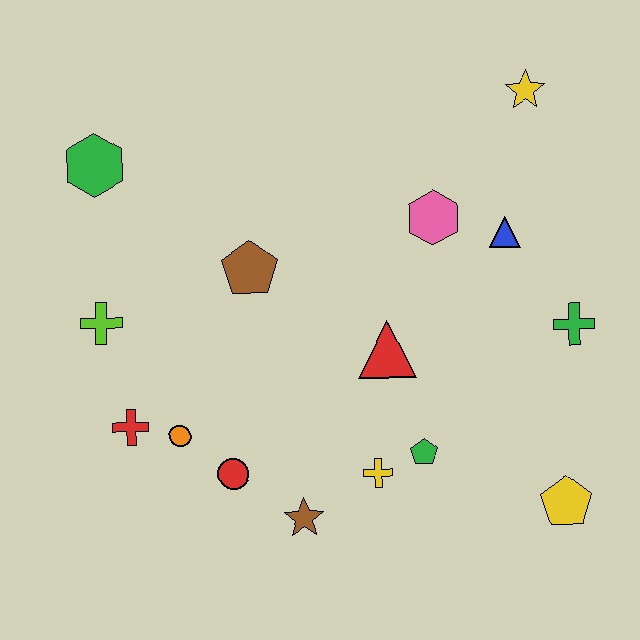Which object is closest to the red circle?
The orange circle is closest to the red circle.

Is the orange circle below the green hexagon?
Yes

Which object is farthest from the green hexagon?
The yellow pentagon is farthest from the green hexagon.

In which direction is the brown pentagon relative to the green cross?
The brown pentagon is to the left of the green cross.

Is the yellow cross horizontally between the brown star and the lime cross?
No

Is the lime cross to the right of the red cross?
No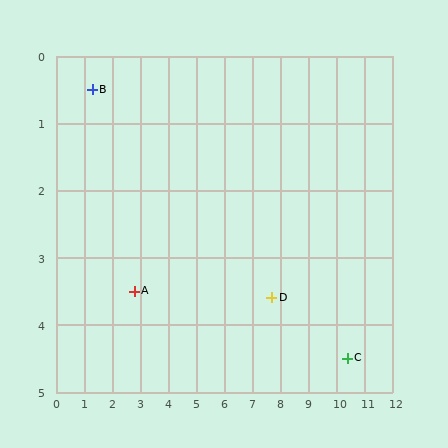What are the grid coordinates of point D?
Point D is at approximately (7.7, 3.6).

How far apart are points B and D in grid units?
Points B and D are about 7.1 grid units apart.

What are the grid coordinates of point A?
Point A is at approximately (2.8, 3.5).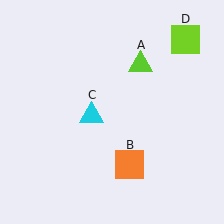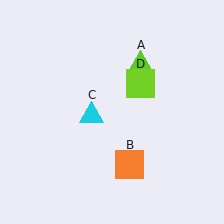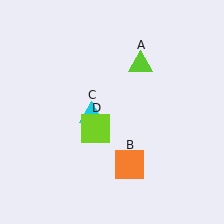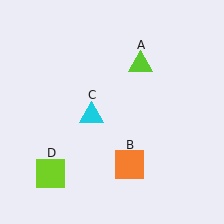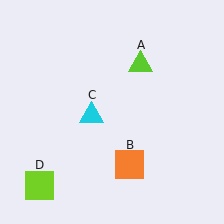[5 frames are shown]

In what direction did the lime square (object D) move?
The lime square (object D) moved down and to the left.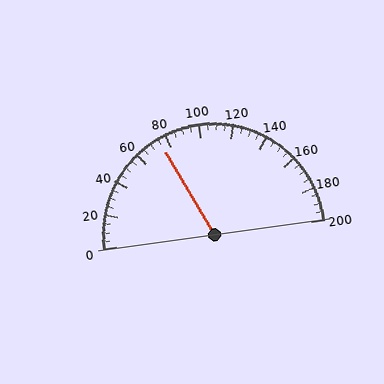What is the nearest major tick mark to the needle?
The nearest major tick mark is 80.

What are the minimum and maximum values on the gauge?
The gauge ranges from 0 to 200.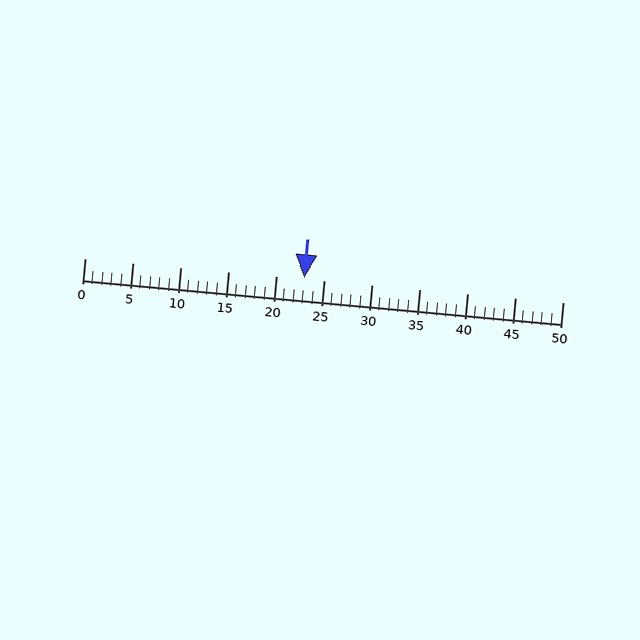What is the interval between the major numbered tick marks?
The major tick marks are spaced 5 units apart.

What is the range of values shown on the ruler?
The ruler shows values from 0 to 50.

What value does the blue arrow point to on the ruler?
The blue arrow points to approximately 23.